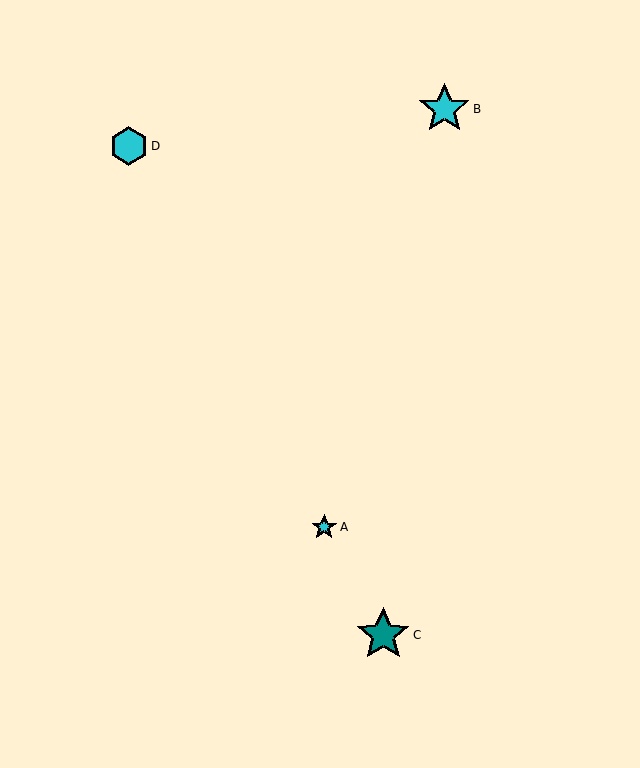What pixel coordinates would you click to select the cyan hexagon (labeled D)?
Click at (129, 146) to select the cyan hexagon D.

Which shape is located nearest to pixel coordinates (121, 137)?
The cyan hexagon (labeled D) at (129, 146) is nearest to that location.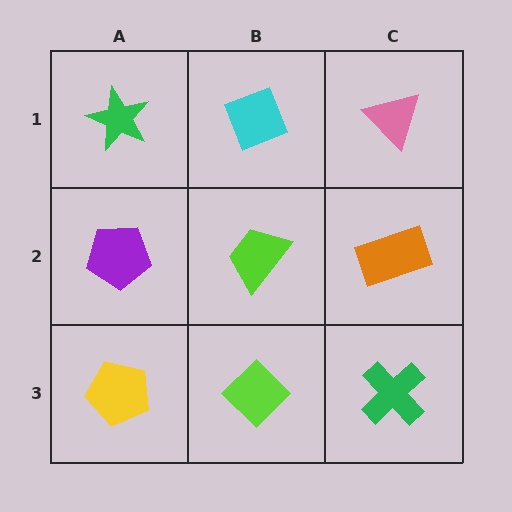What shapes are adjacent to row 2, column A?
A green star (row 1, column A), a yellow pentagon (row 3, column A), a lime trapezoid (row 2, column B).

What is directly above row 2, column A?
A green star.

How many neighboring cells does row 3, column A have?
2.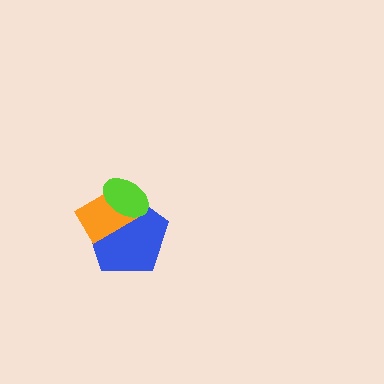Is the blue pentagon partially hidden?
Yes, it is partially covered by another shape.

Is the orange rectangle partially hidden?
Yes, it is partially covered by another shape.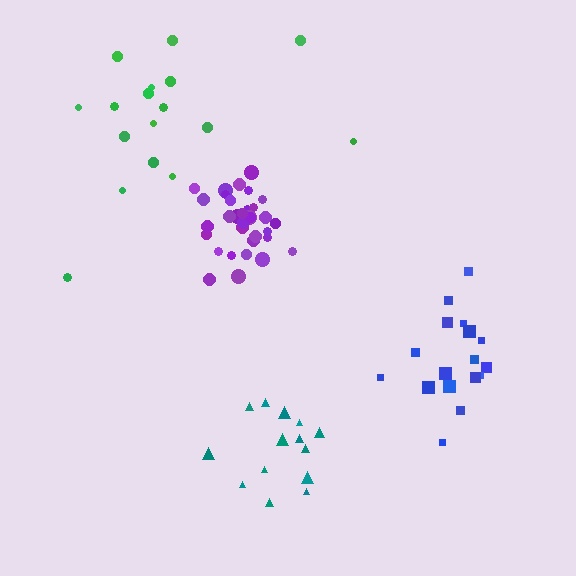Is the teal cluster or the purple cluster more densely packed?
Purple.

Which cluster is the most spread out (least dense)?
Green.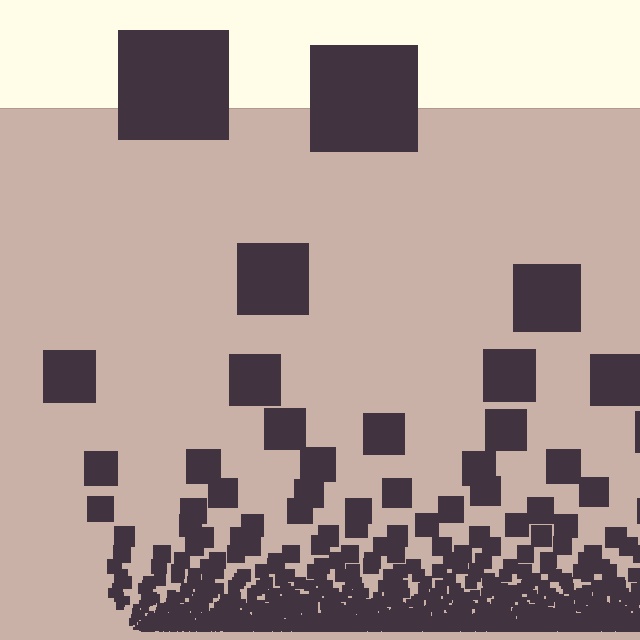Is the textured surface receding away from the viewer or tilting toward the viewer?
The surface appears to tilt toward the viewer. Texture elements get larger and sparser toward the top.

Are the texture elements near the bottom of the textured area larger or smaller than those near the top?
Smaller. The gradient is inverted — elements near the bottom are smaller and denser.